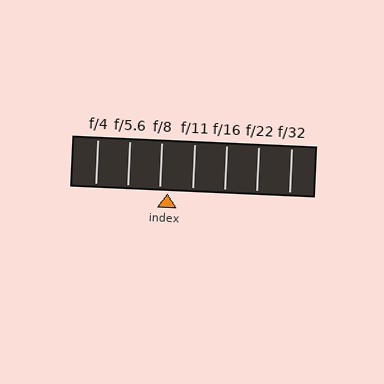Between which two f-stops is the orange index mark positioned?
The index mark is between f/8 and f/11.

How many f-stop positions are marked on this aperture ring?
There are 7 f-stop positions marked.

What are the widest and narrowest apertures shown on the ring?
The widest aperture shown is f/4 and the narrowest is f/32.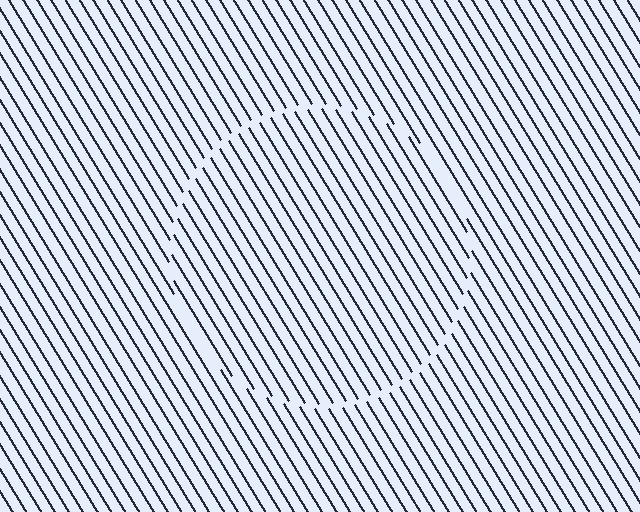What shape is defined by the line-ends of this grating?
An illusory circle. The interior of the shape contains the same grating, shifted by half a period — the contour is defined by the phase discontinuity where line-ends from the inner and outer gratings abut.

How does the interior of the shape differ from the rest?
The interior of the shape contains the same grating, shifted by half a period — the contour is defined by the phase discontinuity where line-ends from the inner and outer gratings abut.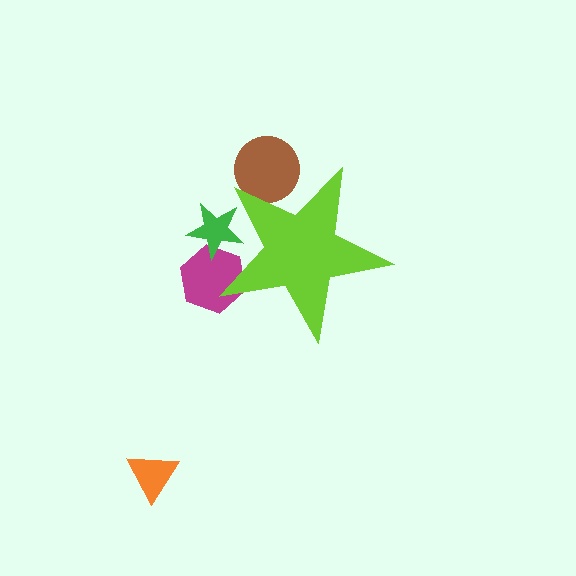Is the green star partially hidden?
Yes, the green star is partially hidden behind the lime star.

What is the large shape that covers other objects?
A lime star.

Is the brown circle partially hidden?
Yes, the brown circle is partially hidden behind the lime star.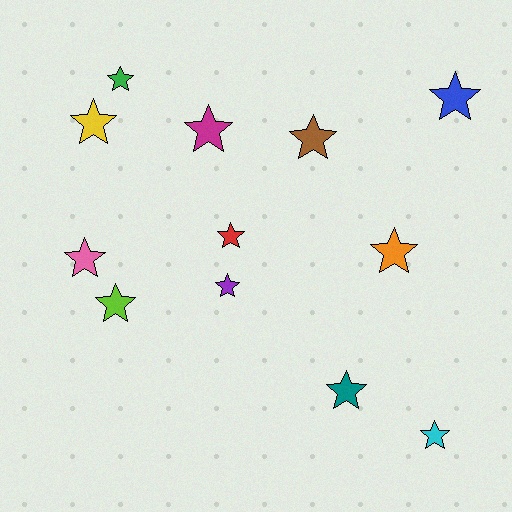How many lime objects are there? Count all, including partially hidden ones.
There is 1 lime object.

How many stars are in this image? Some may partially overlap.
There are 12 stars.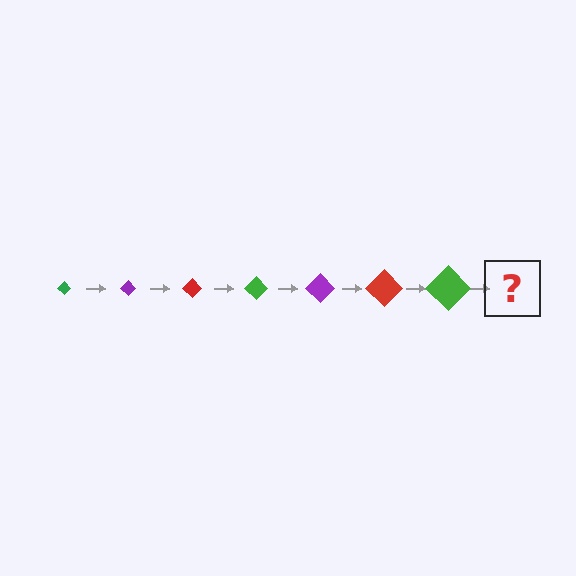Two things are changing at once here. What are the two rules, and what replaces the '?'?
The two rules are that the diamond grows larger each step and the color cycles through green, purple, and red. The '?' should be a purple diamond, larger than the previous one.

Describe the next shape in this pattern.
It should be a purple diamond, larger than the previous one.